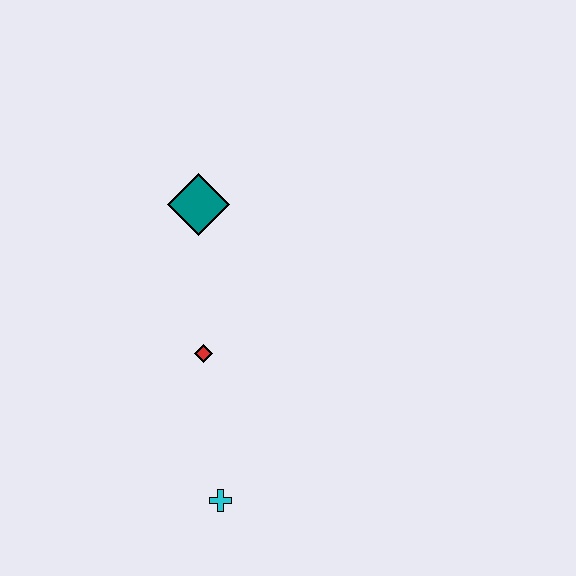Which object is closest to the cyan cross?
The red diamond is closest to the cyan cross.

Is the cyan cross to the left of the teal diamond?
No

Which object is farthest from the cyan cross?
The teal diamond is farthest from the cyan cross.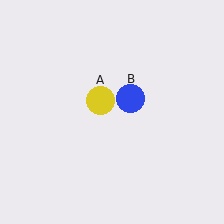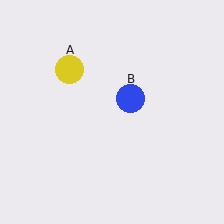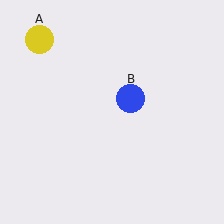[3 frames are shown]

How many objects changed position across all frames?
1 object changed position: yellow circle (object A).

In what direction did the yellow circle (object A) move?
The yellow circle (object A) moved up and to the left.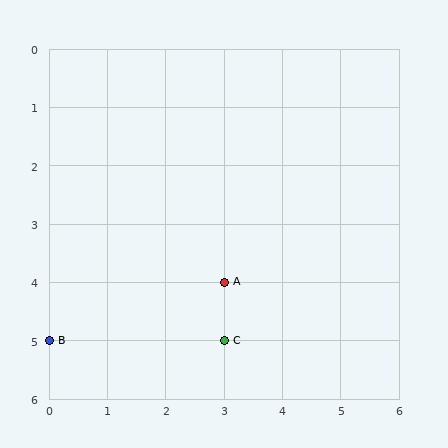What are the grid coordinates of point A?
Point A is at grid coordinates (3, 4).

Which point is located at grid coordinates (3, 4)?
Point A is at (3, 4).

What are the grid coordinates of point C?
Point C is at grid coordinates (3, 5).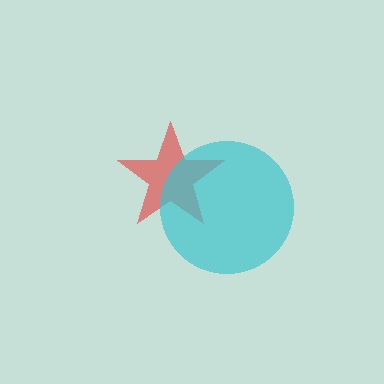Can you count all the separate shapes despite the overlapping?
Yes, there are 2 separate shapes.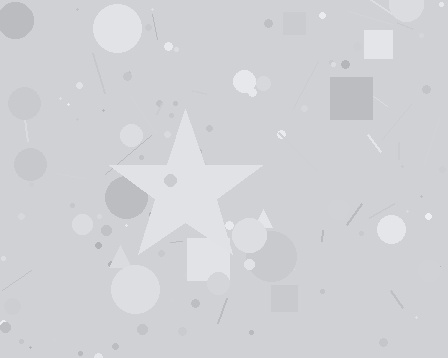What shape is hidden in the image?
A star is hidden in the image.